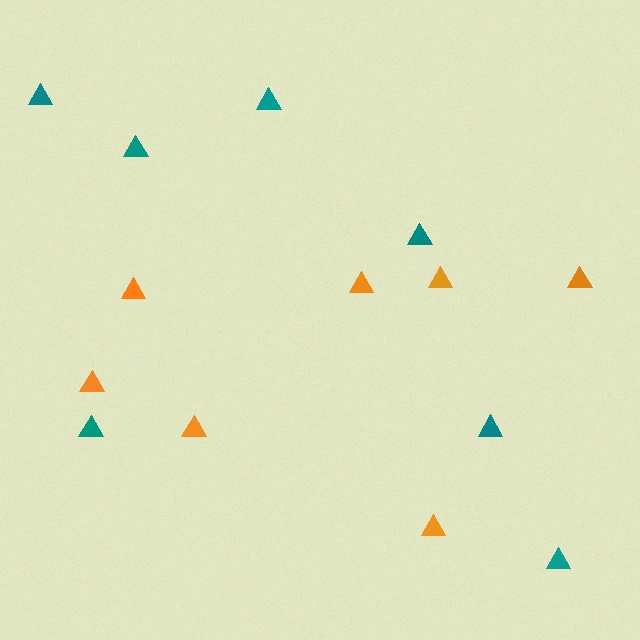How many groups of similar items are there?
There are 2 groups: one group of orange triangles (7) and one group of teal triangles (7).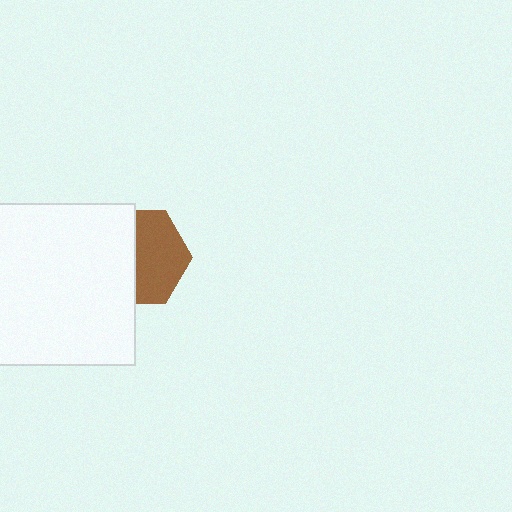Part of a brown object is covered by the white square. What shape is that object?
It is a hexagon.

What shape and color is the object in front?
The object in front is a white square.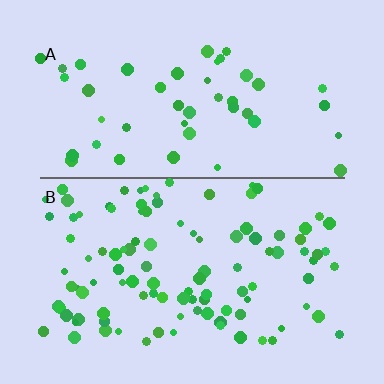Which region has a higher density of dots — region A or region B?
B (the bottom).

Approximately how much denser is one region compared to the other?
Approximately 2.2× — region B over region A.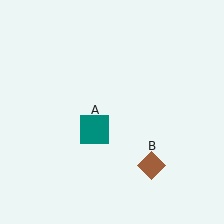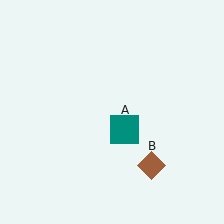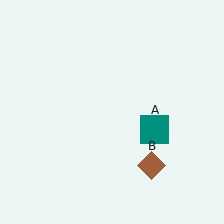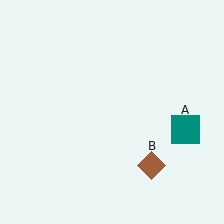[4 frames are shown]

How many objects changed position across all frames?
1 object changed position: teal square (object A).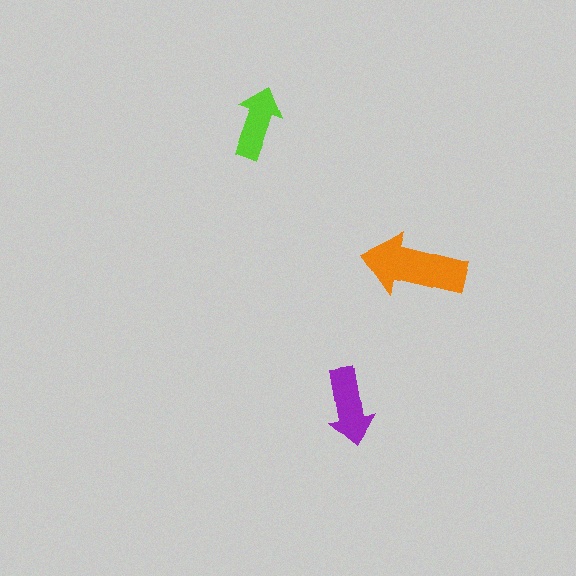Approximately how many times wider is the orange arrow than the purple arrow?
About 1.5 times wider.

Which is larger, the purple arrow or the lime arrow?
The purple one.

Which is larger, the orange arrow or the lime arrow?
The orange one.